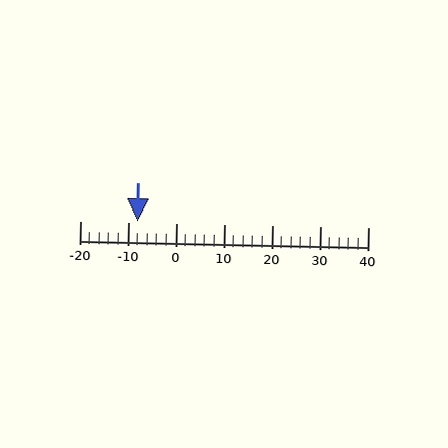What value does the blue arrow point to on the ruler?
The blue arrow points to approximately -8.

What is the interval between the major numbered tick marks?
The major tick marks are spaced 10 units apart.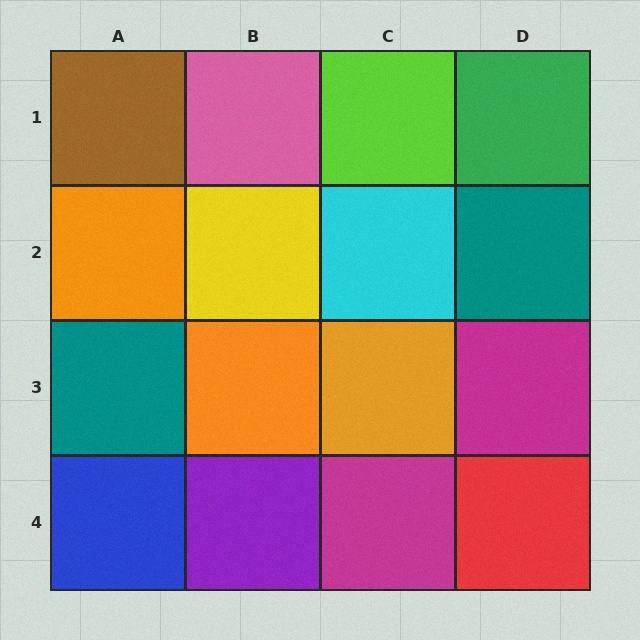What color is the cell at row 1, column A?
Brown.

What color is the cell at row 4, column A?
Blue.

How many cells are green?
1 cell is green.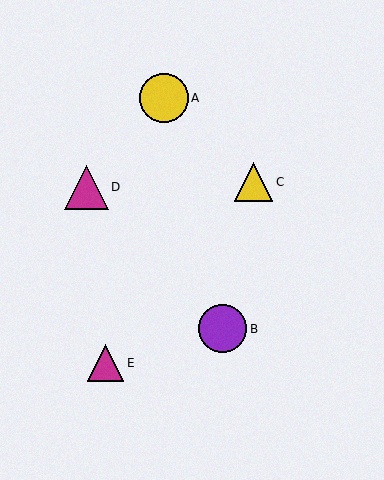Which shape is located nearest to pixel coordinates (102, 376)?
The magenta triangle (labeled E) at (106, 363) is nearest to that location.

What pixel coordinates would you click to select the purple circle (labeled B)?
Click at (223, 329) to select the purple circle B.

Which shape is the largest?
The yellow circle (labeled A) is the largest.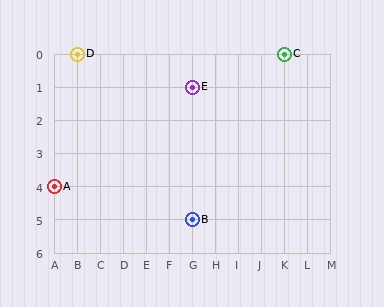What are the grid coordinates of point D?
Point D is at grid coordinates (B, 0).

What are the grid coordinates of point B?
Point B is at grid coordinates (G, 5).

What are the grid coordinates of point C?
Point C is at grid coordinates (K, 0).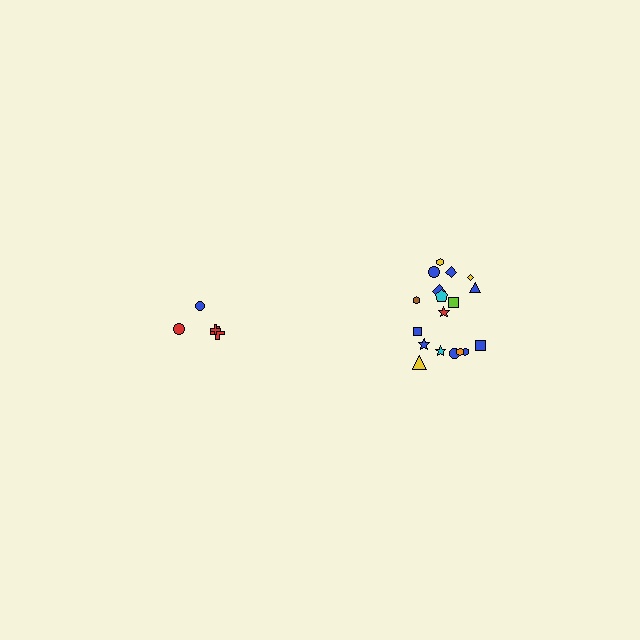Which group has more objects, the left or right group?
The right group.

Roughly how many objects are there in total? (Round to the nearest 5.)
Roughly 20 objects in total.